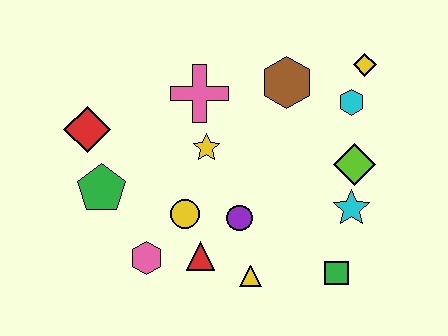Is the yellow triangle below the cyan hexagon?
Yes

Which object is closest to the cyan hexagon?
The yellow diamond is closest to the cyan hexagon.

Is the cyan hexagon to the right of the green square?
Yes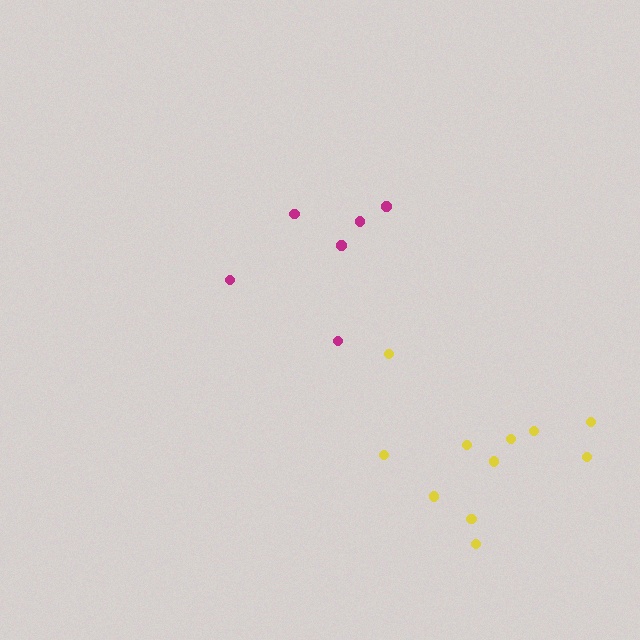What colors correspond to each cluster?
The clusters are colored: yellow, magenta.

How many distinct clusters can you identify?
There are 2 distinct clusters.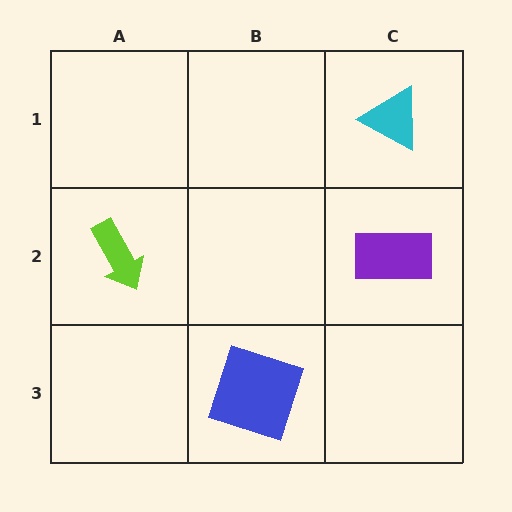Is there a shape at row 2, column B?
No, that cell is empty.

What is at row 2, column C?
A purple rectangle.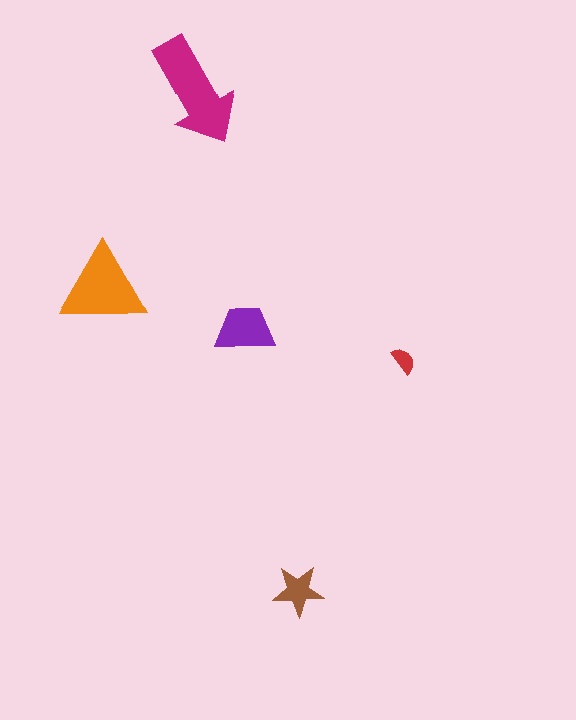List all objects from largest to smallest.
The magenta arrow, the orange triangle, the purple trapezoid, the brown star, the red semicircle.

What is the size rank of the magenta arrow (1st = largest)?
1st.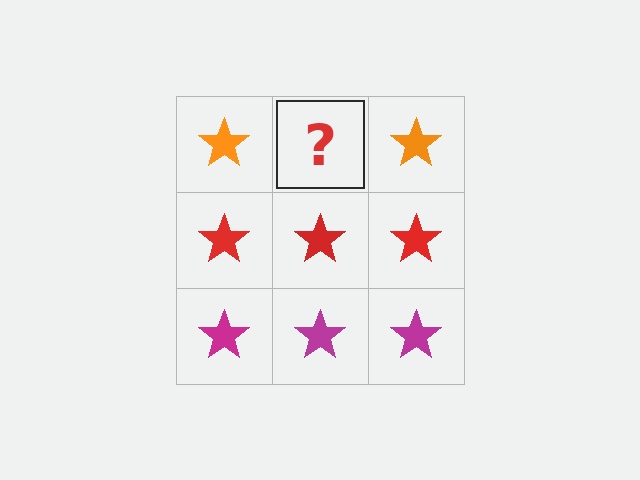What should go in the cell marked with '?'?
The missing cell should contain an orange star.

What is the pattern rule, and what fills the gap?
The rule is that each row has a consistent color. The gap should be filled with an orange star.